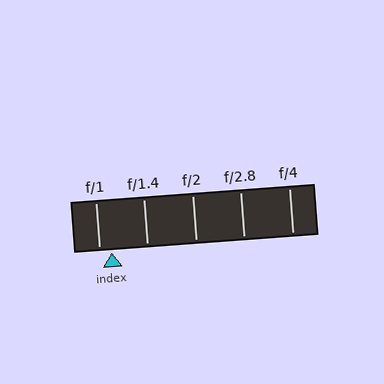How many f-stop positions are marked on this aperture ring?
There are 5 f-stop positions marked.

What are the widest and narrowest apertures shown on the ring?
The widest aperture shown is f/1 and the narrowest is f/4.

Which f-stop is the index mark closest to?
The index mark is closest to f/1.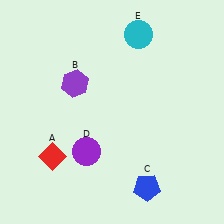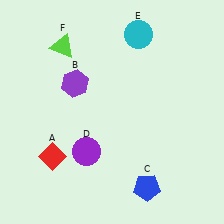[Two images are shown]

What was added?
A lime triangle (F) was added in Image 2.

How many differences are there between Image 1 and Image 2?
There is 1 difference between the two images.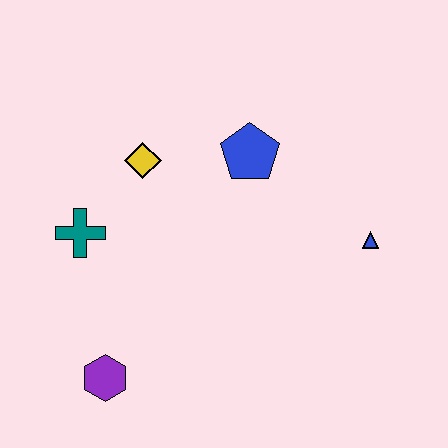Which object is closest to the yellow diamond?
The teal cross is closest to the yellow diamond.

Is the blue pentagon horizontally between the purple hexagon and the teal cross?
No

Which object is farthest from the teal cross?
The blue triangle is farthest from the teal cross.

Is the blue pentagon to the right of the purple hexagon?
Yes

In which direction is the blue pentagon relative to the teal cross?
The blue pentagon is to the right of the teal cross.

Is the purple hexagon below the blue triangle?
Yes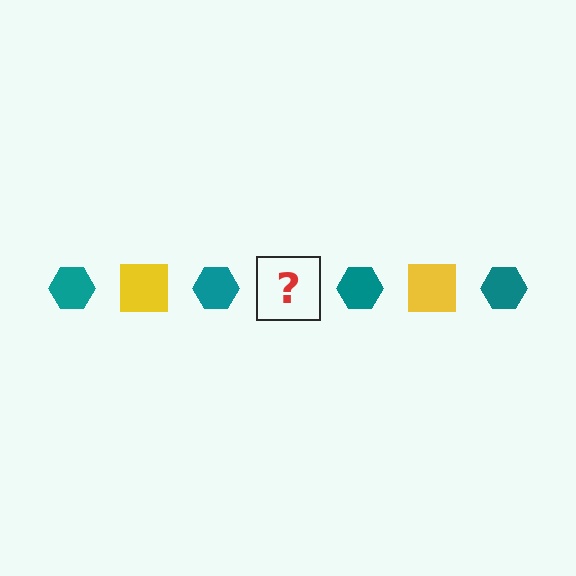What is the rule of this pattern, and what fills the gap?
The rule is that the pattern alternates between teal hexagon and yellow square. The gap should be filled with a yellow square.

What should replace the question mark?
The question mark should be replaced with a yellow square.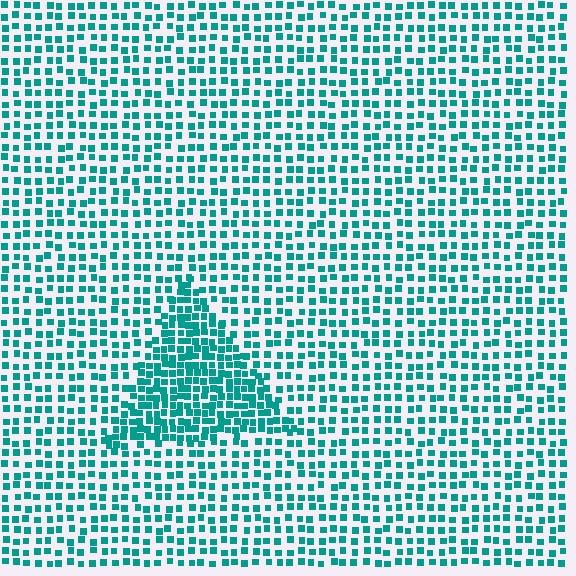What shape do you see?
I see a triangle.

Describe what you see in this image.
The image contains small teal elements arranged at two different densities. A triangle-shaped region is visible where the elements are more densely packed than the surrounding area.